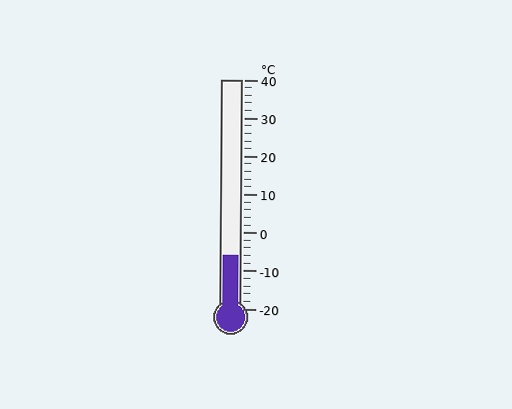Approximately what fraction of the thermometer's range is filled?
The thermometer is filled to approximately 25% of its range.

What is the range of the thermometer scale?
The thermometer scale ranges from -20°C to 40°C.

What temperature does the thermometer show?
The thermometer shows approximately -6°C.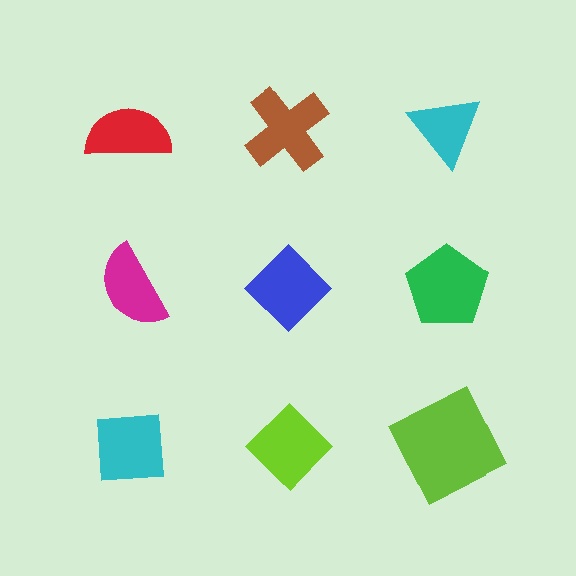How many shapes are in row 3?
3 shapes.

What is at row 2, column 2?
A blue diamond.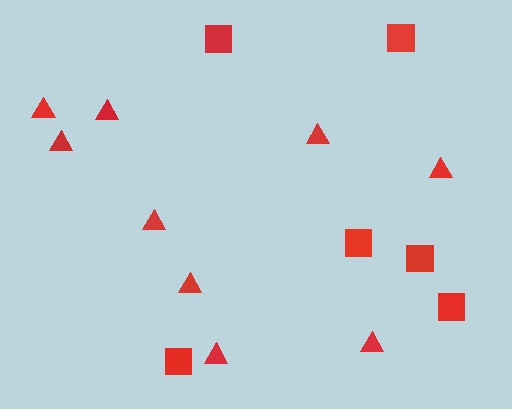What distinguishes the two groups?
There are 2 groups: one group of triangles (9) and one group of squares (6).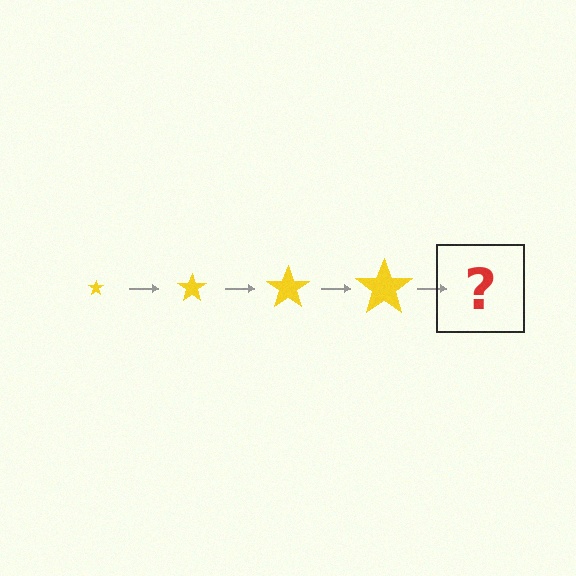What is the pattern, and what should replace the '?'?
The pattern is that the star gets progressively larger each step. The '?' should be a yellow star, larger than the previous one.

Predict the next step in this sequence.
The next step is a yellow star, larger than the previous one.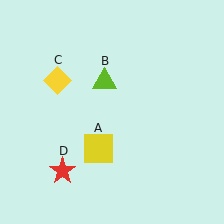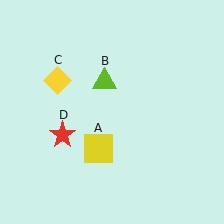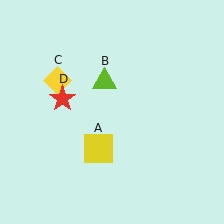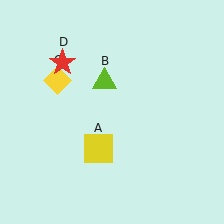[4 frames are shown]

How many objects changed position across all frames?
1 object changed position: red star (object D).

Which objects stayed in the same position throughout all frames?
Yellow square (object A) and lime triangle (object B) and yellow diamond (object C) remained stationary.